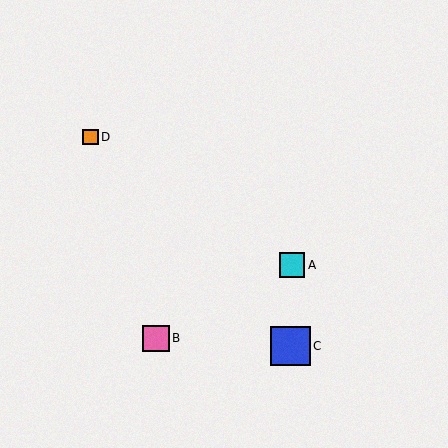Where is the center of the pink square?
The center of the pink square is at (156, 338).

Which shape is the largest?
The blue square (labeled C) is the largest.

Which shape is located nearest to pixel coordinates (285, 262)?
The cyan square (labeled A) at (292, 265) is nearest to that location.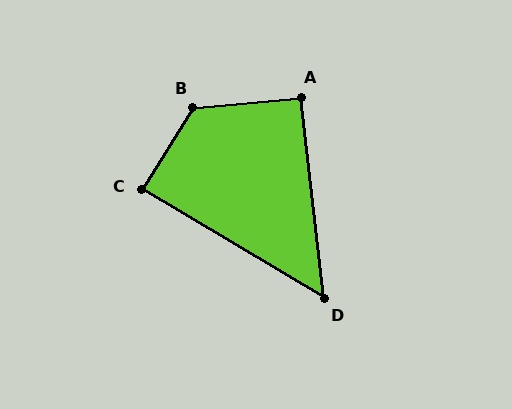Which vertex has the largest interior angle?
B, at approximately 127 degrees.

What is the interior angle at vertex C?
Approximately 88 degrees (approximately right).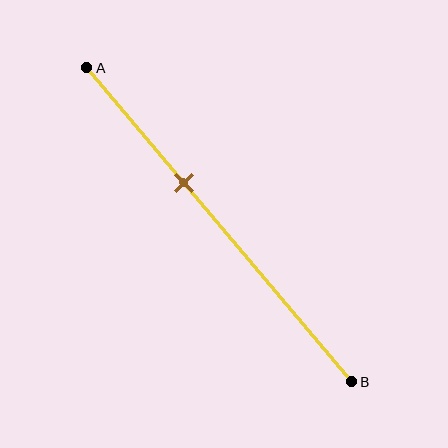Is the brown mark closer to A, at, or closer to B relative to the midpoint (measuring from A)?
The brown mark is closer to point A than the midpoint of segment AB.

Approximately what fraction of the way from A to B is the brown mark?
The brown mark is approximately 35% of the way from A to B.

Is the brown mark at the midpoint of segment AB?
No, the mark is at about 35% from A, not at the 50% midpoint.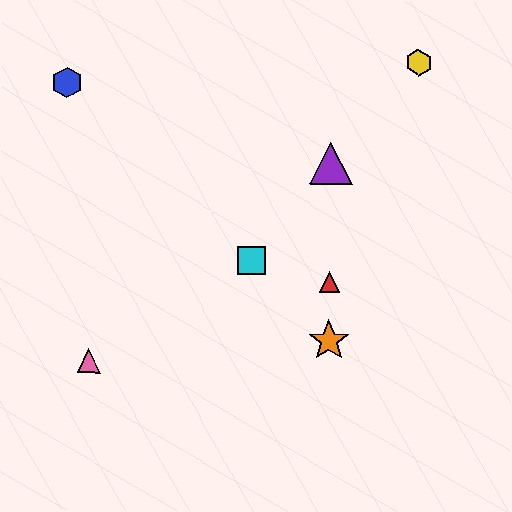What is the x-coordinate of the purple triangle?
The purple triangle is at x≈331.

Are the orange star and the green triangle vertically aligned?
Yes, both are at x≈329.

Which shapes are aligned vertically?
The red triangle, the green triangle, the purple triangle, the orange star are aligned vertically.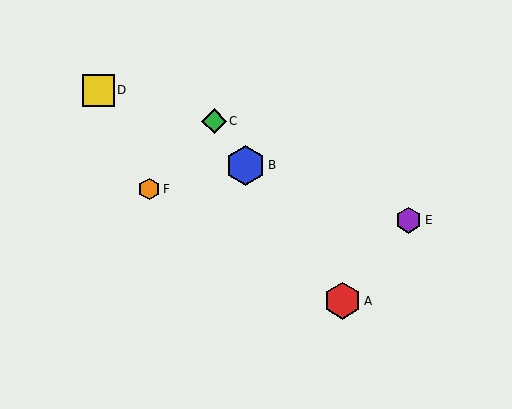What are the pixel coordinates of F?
Object F is at (149, 189).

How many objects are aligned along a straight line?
3 objects (A, B, C) are aligned along a straight line.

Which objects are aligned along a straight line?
Objects A, B, C are aligned along a straight line.